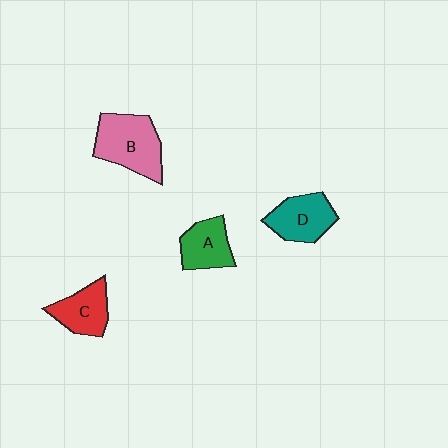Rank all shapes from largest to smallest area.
From largest to smallest: B (pink), D (teal), C (red), A (green).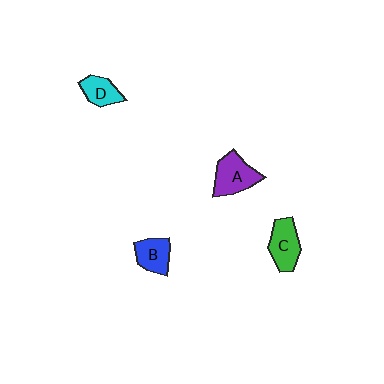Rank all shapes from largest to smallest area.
From largest to smallest: A (purple), C (green), B (blue), D (cyan).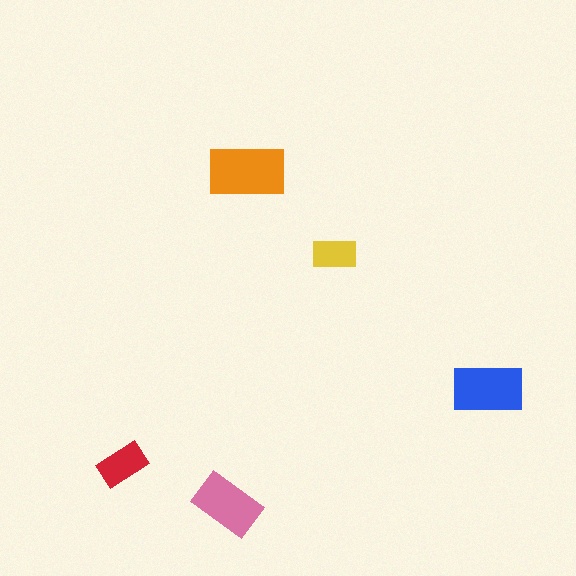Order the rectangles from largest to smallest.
the orange one, the blue one, the pink one, the red one, the yellow one.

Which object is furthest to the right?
The blue rectangle is rightmost.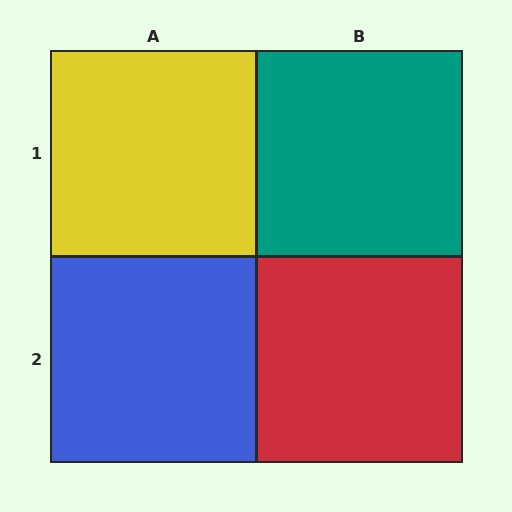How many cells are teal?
1 cell is teal.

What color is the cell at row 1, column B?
Teal.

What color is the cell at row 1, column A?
Yellow.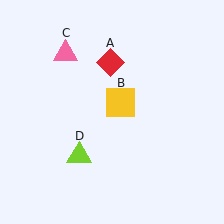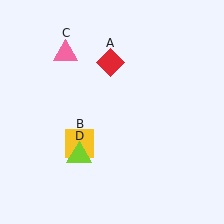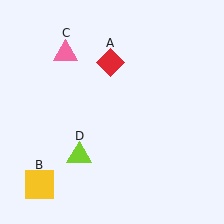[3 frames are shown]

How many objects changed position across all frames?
1 object changed position: yellow square (object B).